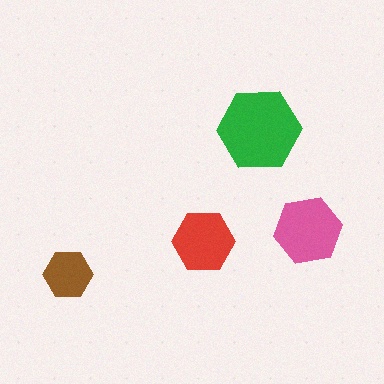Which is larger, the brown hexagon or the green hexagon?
The green one.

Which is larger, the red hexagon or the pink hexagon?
The pink one.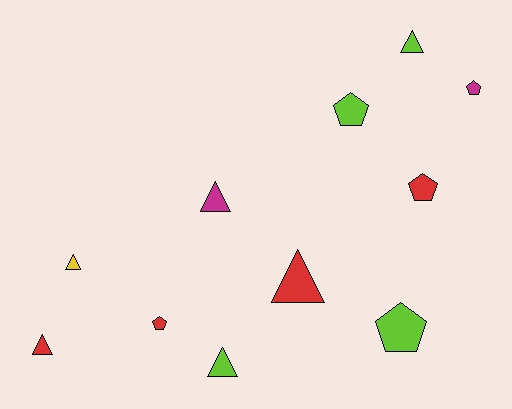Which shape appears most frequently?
Triangle, with 6 objects.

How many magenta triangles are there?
There is 1 magenta triangle.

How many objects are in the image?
There are 11 objects.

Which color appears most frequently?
Lime, with 4 objects.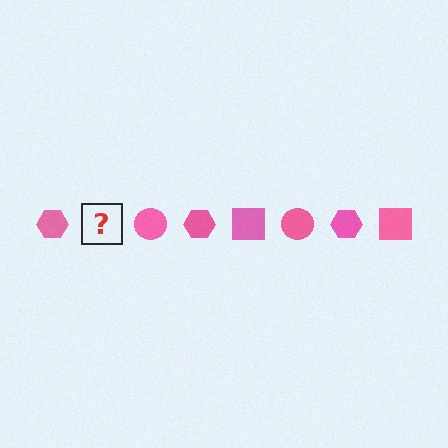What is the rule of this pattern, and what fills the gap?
The rule is that the pattern cycles through hexagon, square, circle shapes in pink. The gap should be filled with a pink square.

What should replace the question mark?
The question mark should be replaced with a pink square.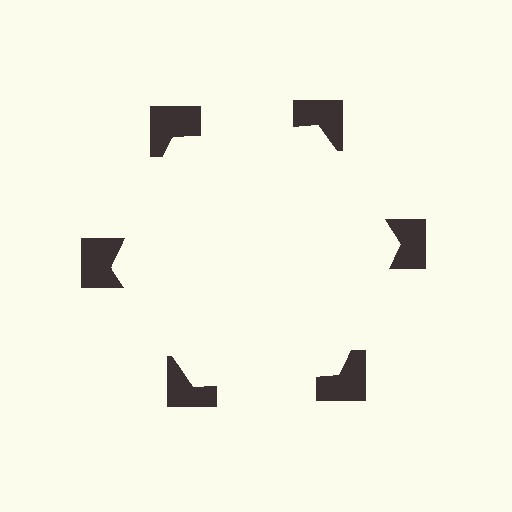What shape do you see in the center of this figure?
An illusory hexagon — its edges are inferred from the aligned wedge cuts in the notched squares, not physically drawn.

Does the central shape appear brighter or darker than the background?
It typically appears slightly brighter than the background, even though no actual brightness change is drawn.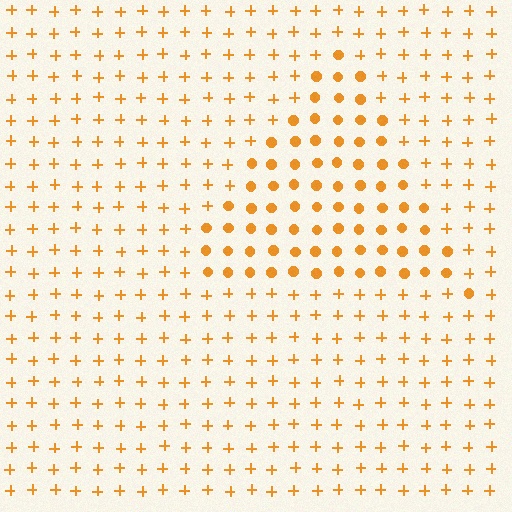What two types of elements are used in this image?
The image uses circles inside the triangle region and plus signs outside it.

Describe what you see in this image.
The image is filled with small orange elements arranged in a uniform grid. A triangle-shaped region contains circles, while the surrounding area contains plus signs. The boundary is defined purely by the change in element shape.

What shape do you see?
I see a triangle.